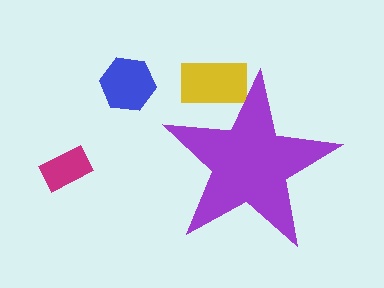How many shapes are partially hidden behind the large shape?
1 shape is partially hidden.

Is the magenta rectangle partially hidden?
No, the magenta rectangle is fully visible.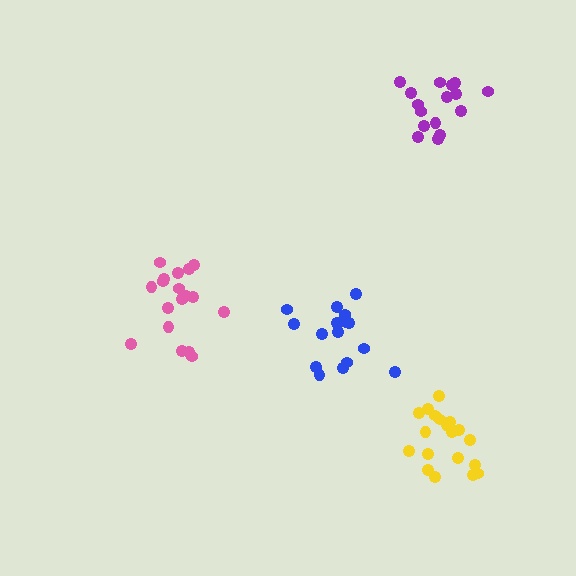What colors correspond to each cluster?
The clusters are colored: pink, blue, purple, yellow.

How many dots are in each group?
Group 1: 18 dots, Group 2: 17 dots, Group 3: 16 dots, Group 4: 19 dots (70 total).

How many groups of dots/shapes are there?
There are 4 groups.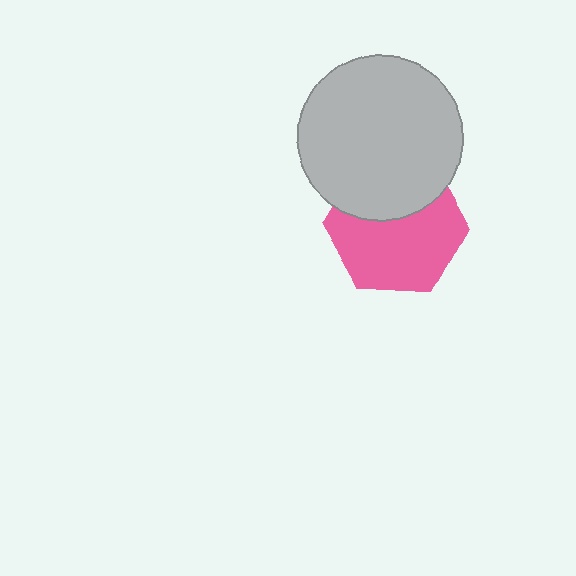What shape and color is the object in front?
The object in front is a light gray circle.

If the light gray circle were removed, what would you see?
You would see the complete pink hexagon.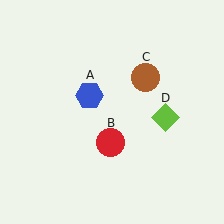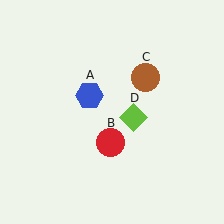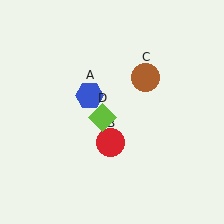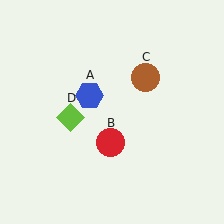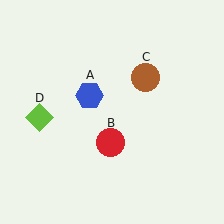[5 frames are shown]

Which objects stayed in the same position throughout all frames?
Blue hexagon (object A) and red circle (object B) and brown circle (object C) remained stationary.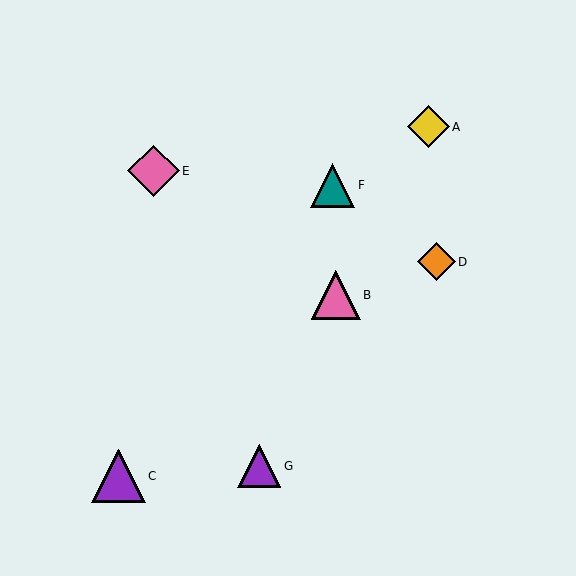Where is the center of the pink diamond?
The center of the pink diamond is at (153, 171).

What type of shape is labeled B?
Shape B is a pink triangle.